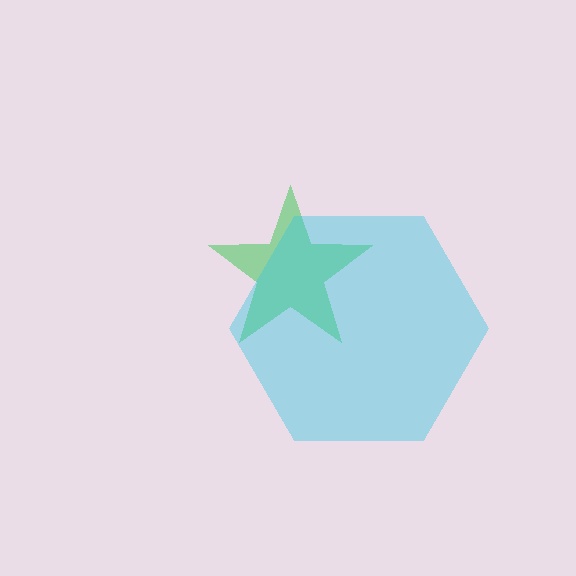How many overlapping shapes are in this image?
There are 2 overlapping shapes in the image.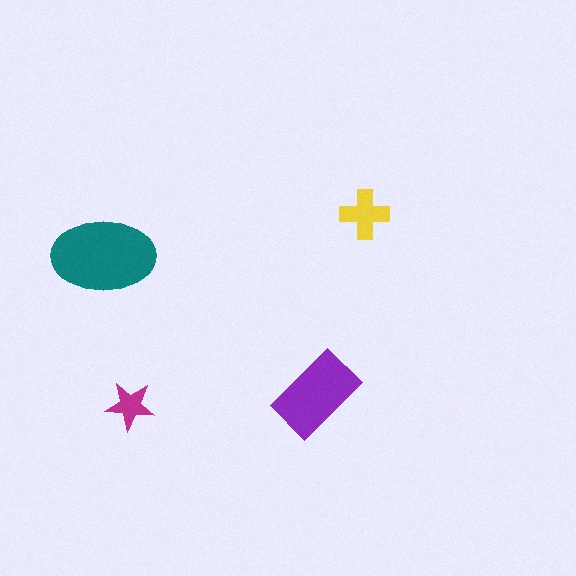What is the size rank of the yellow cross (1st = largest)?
3rd.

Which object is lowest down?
The magenta star is bottommost.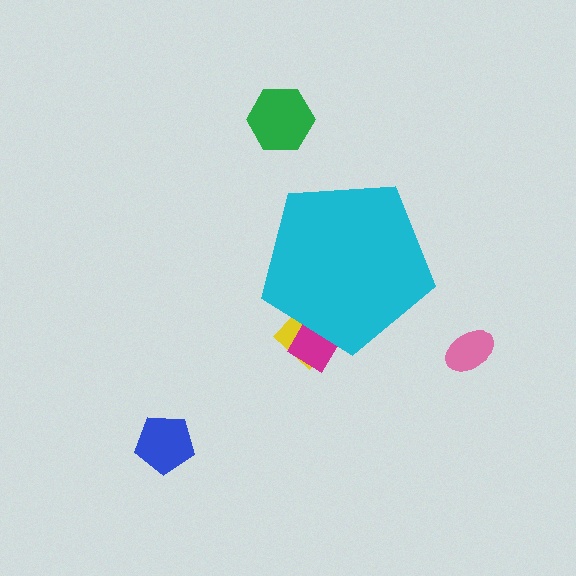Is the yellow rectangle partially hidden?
Yes, the yellow rectangle is partially hidden behind the cyan pentagon.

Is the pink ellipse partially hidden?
No, the pink ellipse is fully visible.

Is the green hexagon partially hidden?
No, the green hexagon is fully visible.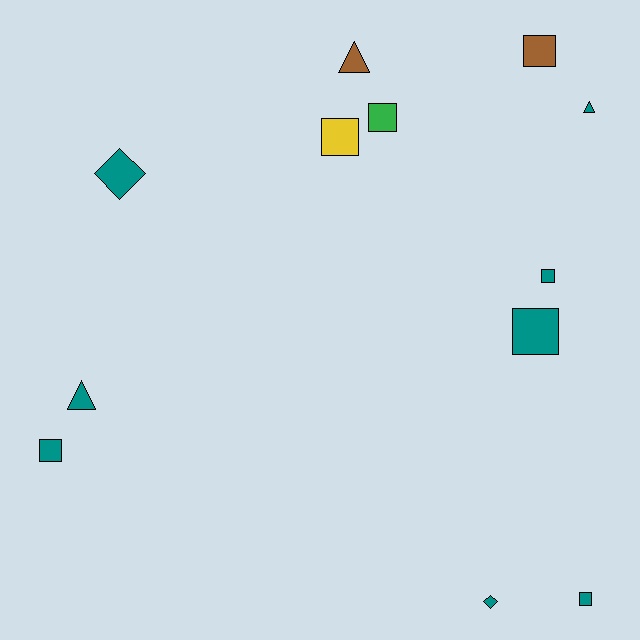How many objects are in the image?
There are 12 objects.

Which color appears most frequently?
Teal, with 8 objects.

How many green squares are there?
There is 1 green square.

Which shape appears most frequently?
Square, with 7 objects.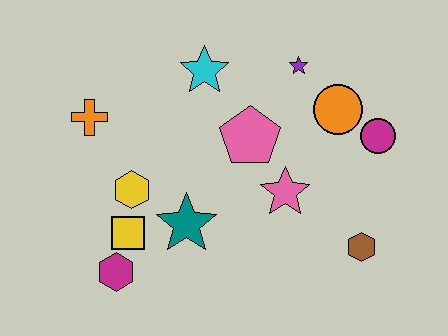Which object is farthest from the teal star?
The magenta circle is farthest from the teal star.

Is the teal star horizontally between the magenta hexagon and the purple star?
Yes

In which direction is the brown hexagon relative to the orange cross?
The brown hexagon is to the right of the orange cross.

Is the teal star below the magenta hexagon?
No